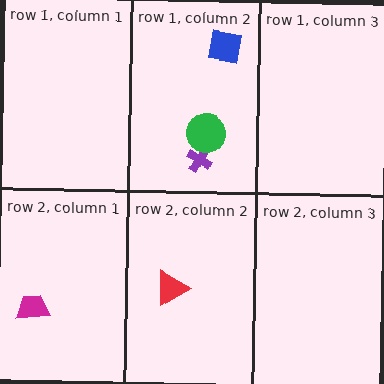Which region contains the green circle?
The row 1, column 2 region.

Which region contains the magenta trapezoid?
The row 2, column 1 region.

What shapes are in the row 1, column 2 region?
The purple cross, the blue square, the green circle.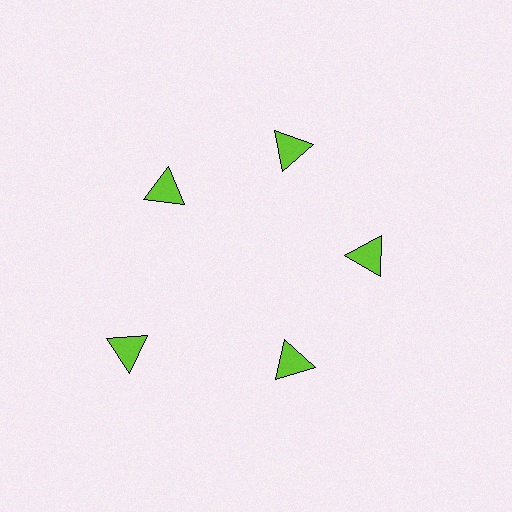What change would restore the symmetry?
The symmetry would be restored by moving it inward, back onto the ring so that all 5 triangles sit at equal angles and equal distance from the center.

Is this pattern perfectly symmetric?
No. The 5 lime triangles are arranged in a ring, but one element near the 8 o'clock position is pushed outward from the center, breaking the 5-fold rotational symmetry.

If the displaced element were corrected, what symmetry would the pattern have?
It would have 5-fold rotational symmetry — the pattern would map onto itself every 72 degrees.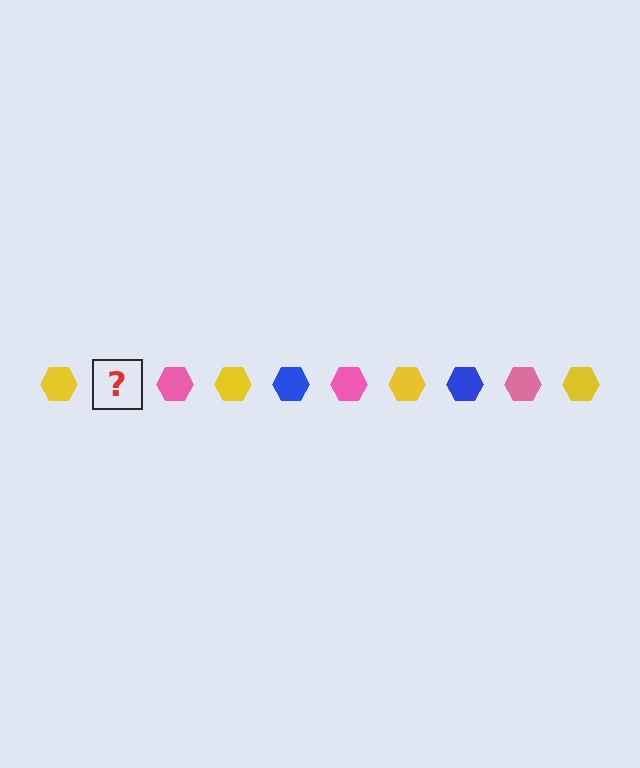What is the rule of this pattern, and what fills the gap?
The rule is that the pattern cycles through yellow, blue, pink hexagons. The gap should be filled with a blue hexagon.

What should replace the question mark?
The question mark should be replaced with a blue hexagon.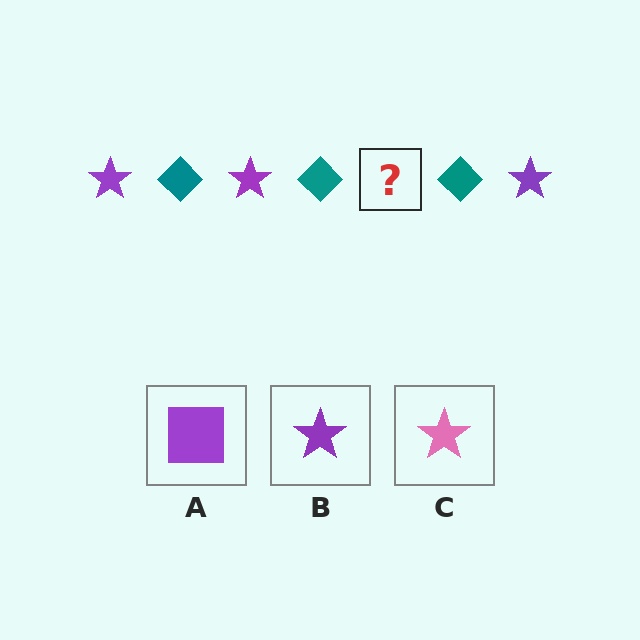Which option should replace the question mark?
Option B.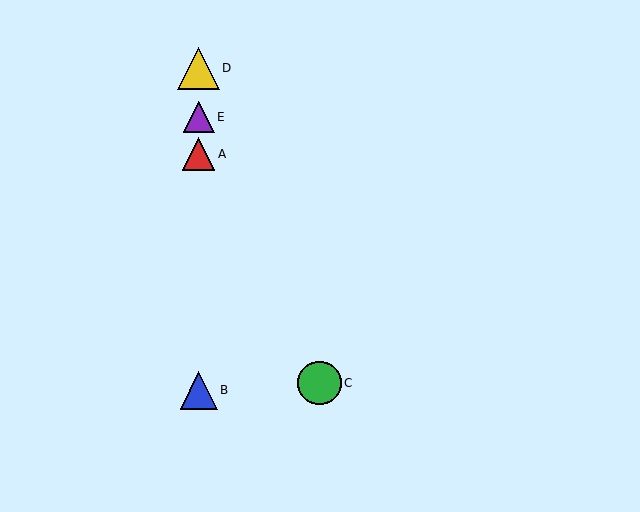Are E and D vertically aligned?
Yes, both are at x≈199.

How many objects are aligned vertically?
4 objects (A, B, D, E) are aligned vertically.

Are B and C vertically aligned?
No, B is at x≈199 and C is at x≈320.